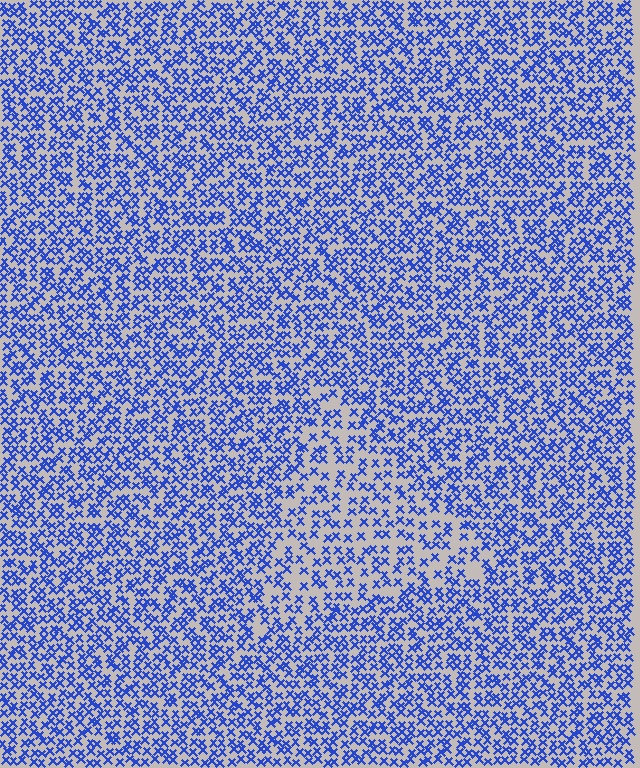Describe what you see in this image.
The image contains small blue elements arranged at two different densities. A triangle-shaped region is visible where the elements are less densely packed than the surrounding area.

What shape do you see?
I see a triangle.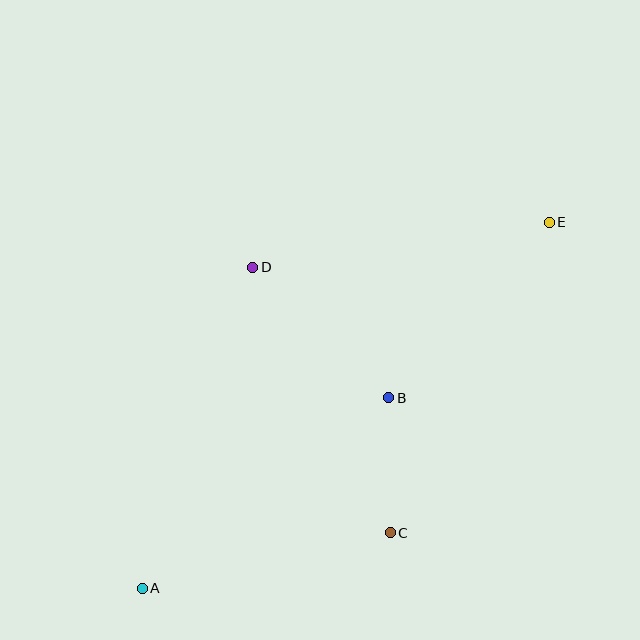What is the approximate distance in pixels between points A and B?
The distance between A and B is approximately 311 pixels.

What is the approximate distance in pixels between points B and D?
The distance between B and D is approximately 189 pixels.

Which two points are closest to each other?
Points B and C are closest to each other.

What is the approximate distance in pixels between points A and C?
The distance between A and C is approximately 254 pixels.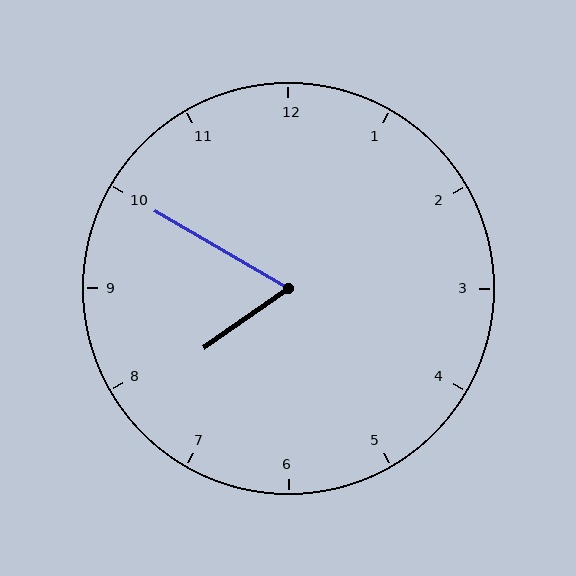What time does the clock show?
7:50.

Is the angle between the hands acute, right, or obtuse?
It is acute.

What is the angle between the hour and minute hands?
Approximately 65 degrees.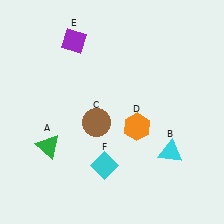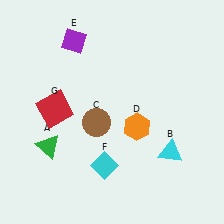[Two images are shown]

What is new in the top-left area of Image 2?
A red square (G) was added in the top-left area of Image 2.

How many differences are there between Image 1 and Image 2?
There is 1 difference between the two images.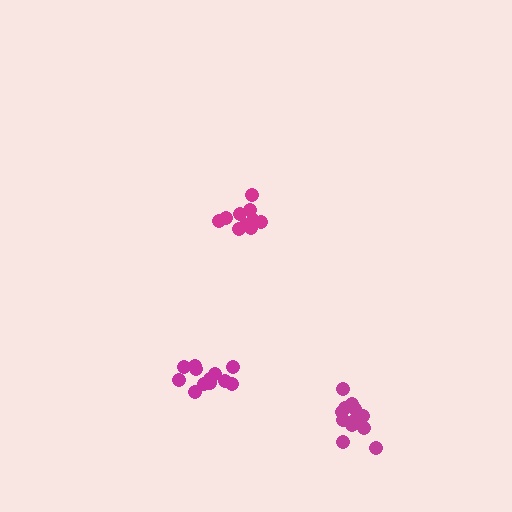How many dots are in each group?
Group 1: 10 dots, Group 2: 12 dots, Group 3: 12 dots (34 total).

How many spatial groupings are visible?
There are 3 spatial groupings.